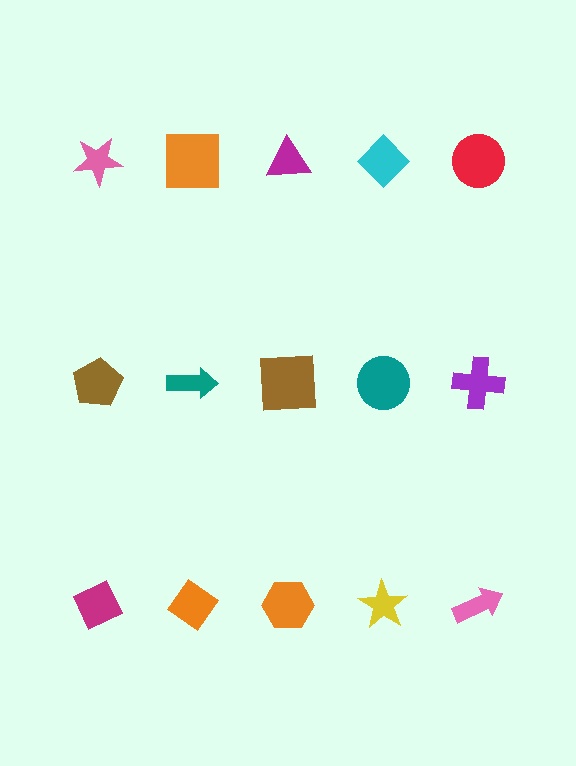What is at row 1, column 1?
A pink star.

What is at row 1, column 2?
An orange square.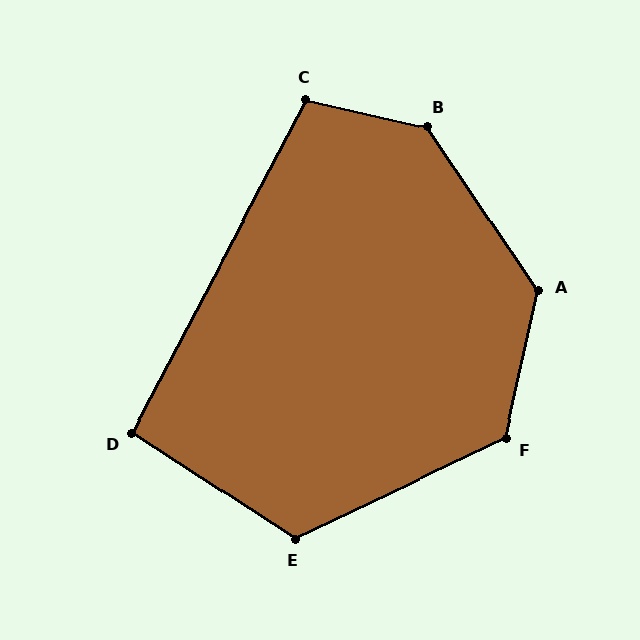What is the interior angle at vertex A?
Approximately 133 degrees (obtuse).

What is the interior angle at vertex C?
Approximately 105 degrees (obtuse).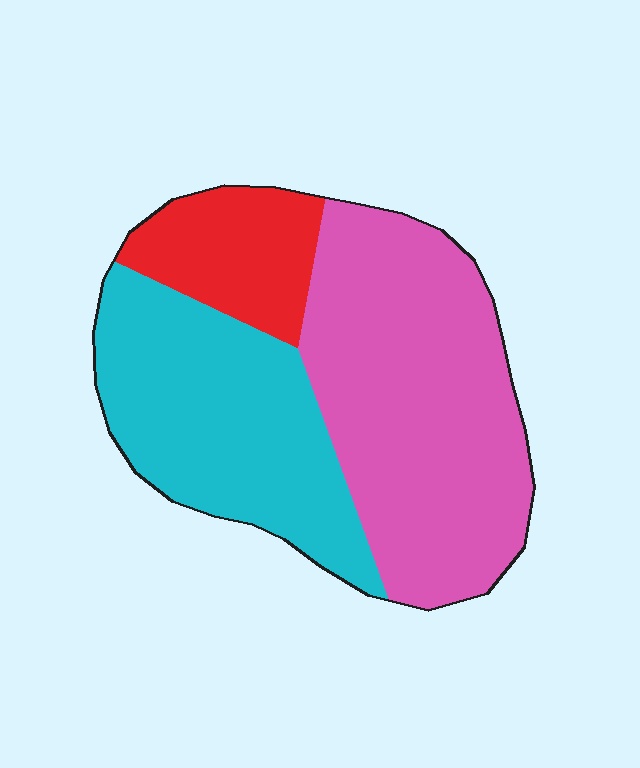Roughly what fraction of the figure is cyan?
Cyan covers roughly 35% of the figure.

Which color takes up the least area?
Red, at roughly 15%.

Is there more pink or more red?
Pink.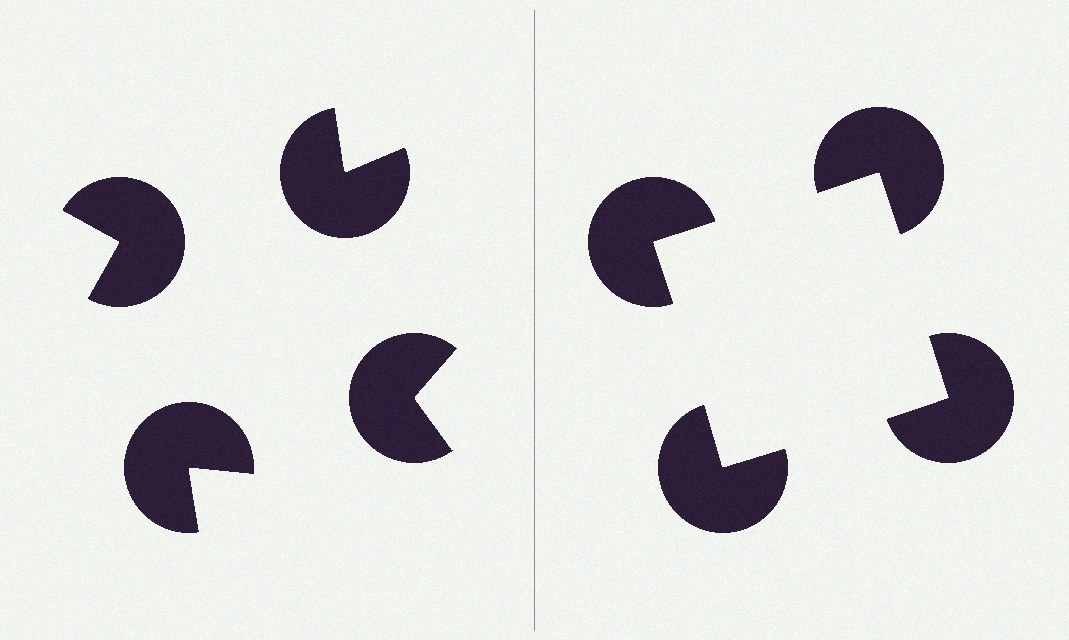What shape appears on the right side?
An illusory square.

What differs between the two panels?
The pac-man discs are positioned identically on both sides; only the wedge orientations differ. On the right they align to a square; on the left they are misaligned.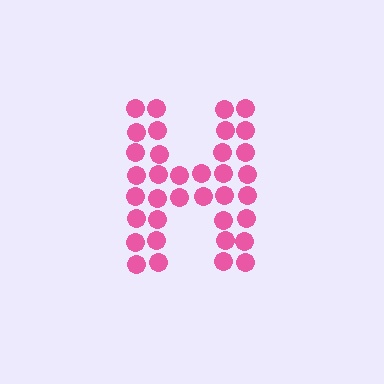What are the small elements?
The small elements are circles.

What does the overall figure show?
The overall figure shows the letter H.